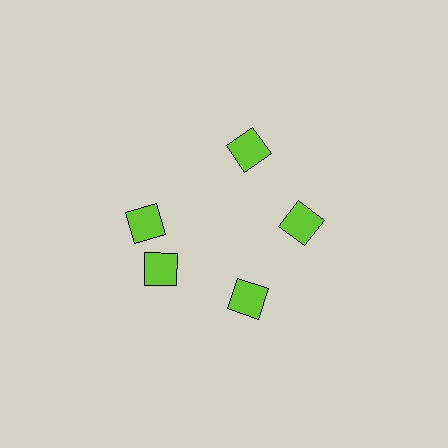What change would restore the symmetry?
The symmetry would be restored by rotating it back into even spacing with its neighbors so that all 5 diamonds sit at equal angles and equal distance from the center.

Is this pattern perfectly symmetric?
No. The 5 lime diamonds are arranged in a ring, but one element near the 10 o'clock position is rotated out of alignment along the ring, breaking the 5-fold rotational symmetry.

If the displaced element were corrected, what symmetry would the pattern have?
It would have 5-fold rotational symmetry — the pattern would map onto itself every 72 degrees.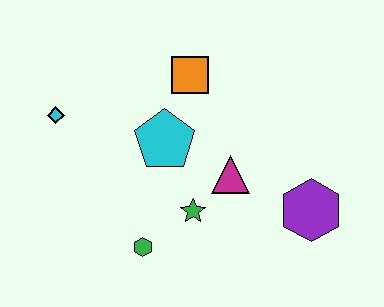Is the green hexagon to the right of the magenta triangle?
No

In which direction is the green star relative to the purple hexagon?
The green star is to the left of the purple hexagon.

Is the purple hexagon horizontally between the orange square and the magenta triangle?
No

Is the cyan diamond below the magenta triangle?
No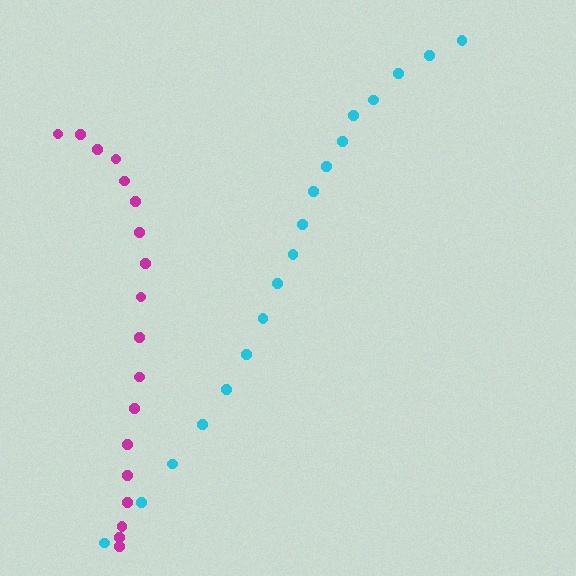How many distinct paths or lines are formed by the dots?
There are 2 distinct paths.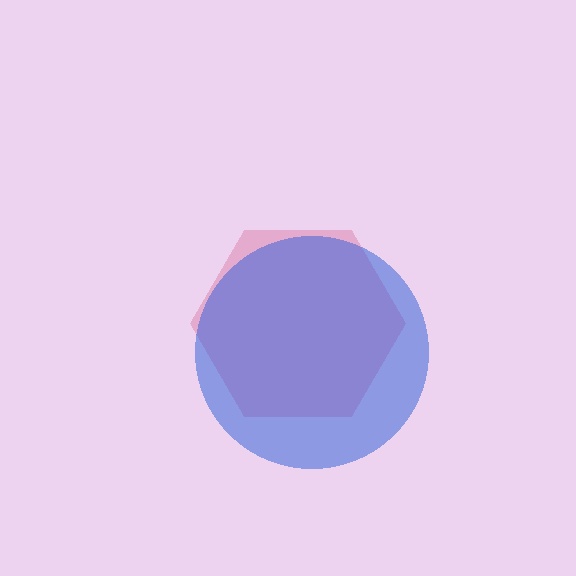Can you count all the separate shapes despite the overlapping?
Yes, there are 2 separate shapes.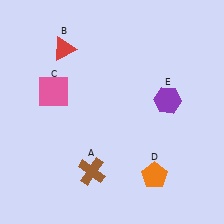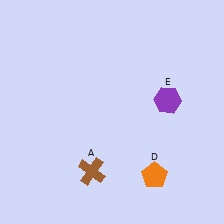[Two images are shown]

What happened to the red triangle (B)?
The red triangle (B) was removed in Image 2. It was in the top-left area of Image 1.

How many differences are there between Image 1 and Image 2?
There are 2 differences between the two images.